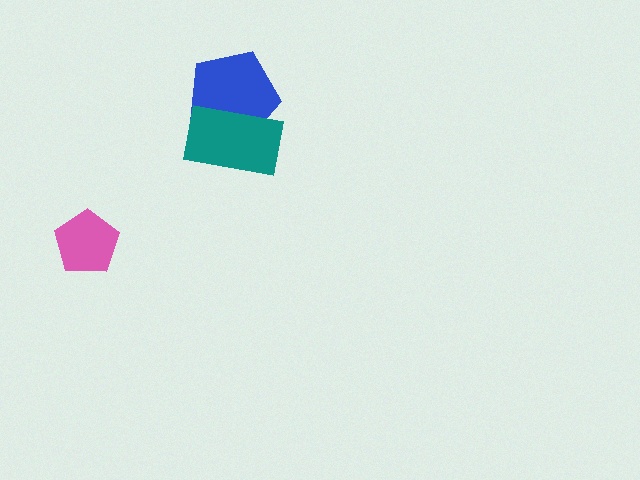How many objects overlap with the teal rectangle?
1 object overlaps with the teal rectangle.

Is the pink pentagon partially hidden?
No, no other shape covers it.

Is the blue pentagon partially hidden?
Yes, it is partially covered by another shape.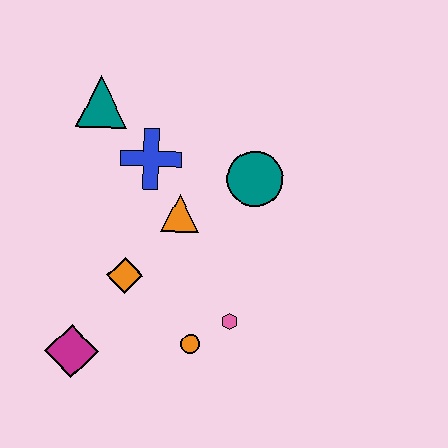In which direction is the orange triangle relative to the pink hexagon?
The orange triangle is above the pink hexagon.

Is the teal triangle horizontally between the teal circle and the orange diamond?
No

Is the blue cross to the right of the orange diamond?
Yes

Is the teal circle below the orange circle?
No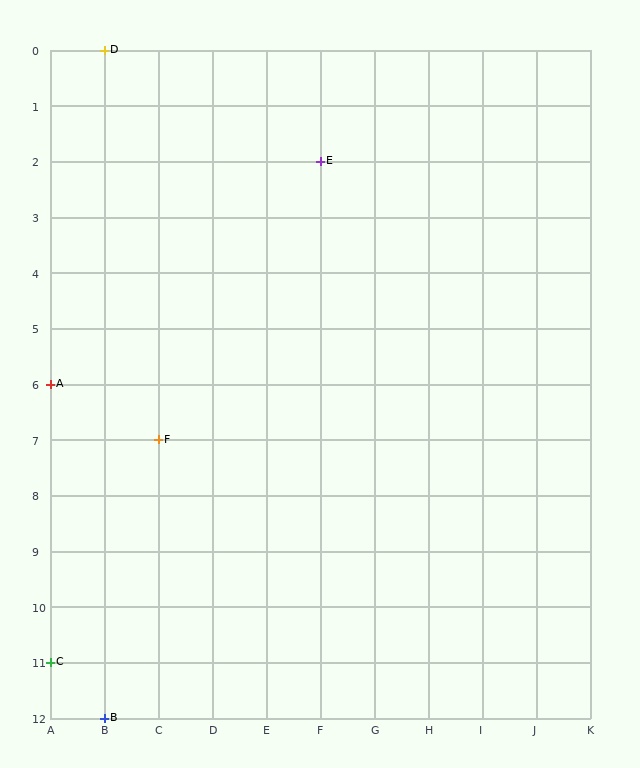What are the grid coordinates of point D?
Point D is at grid coordinates (B, 0).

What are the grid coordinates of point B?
Point B is at grid coordinates (B, 12).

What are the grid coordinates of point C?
Point C is at grid coordinates (A, 11).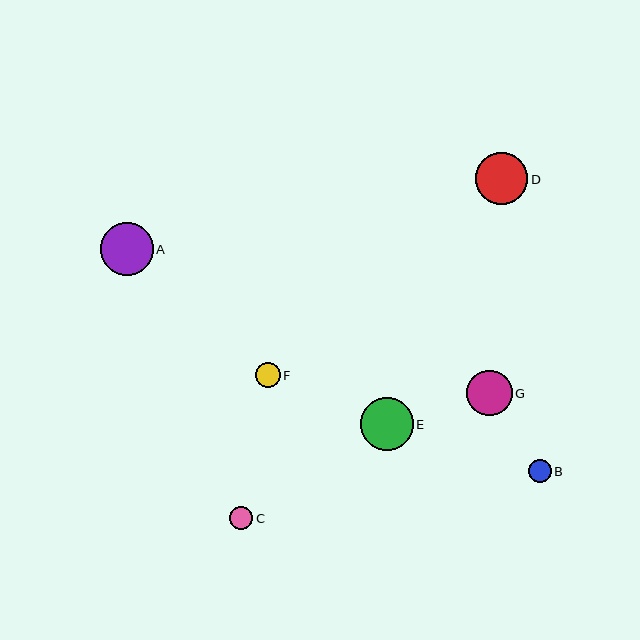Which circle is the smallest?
Circle B is the smallest with a size of approximately 23 pixels.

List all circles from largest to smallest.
From largest to smallest: A, E, D, G, F, C, B.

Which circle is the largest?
Circle A is the largest with a size of approximately 53 pixels.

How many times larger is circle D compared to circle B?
Circle D is approximately 2.3 times the size of circle B.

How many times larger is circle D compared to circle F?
Circle D is approximately 2.1 times the size of circle F.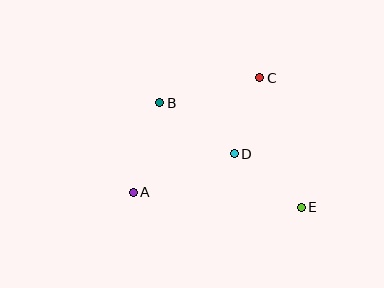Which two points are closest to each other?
Points C and D are closest to each other.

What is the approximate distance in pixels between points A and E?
The distance between A and E is approximately 169 pixels.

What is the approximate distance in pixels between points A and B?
The distance between A and B is approximately 94 pixels.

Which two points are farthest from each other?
Points B and E are farthest from each other.